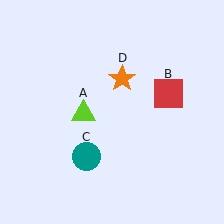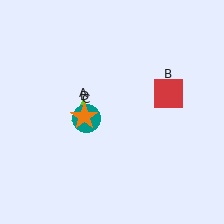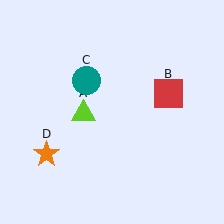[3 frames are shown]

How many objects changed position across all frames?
2 objects changed position: teal circle (object C), orange star (object D).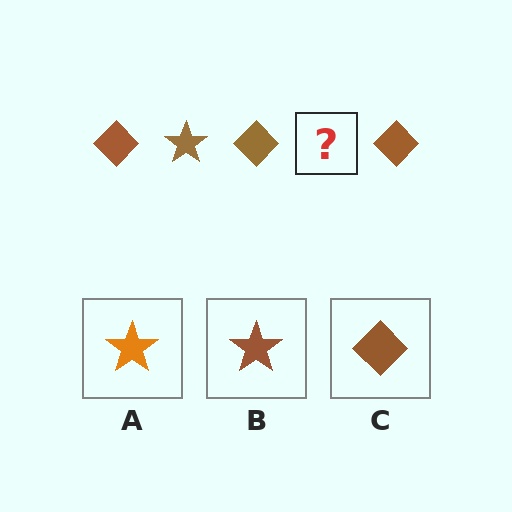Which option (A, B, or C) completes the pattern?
B.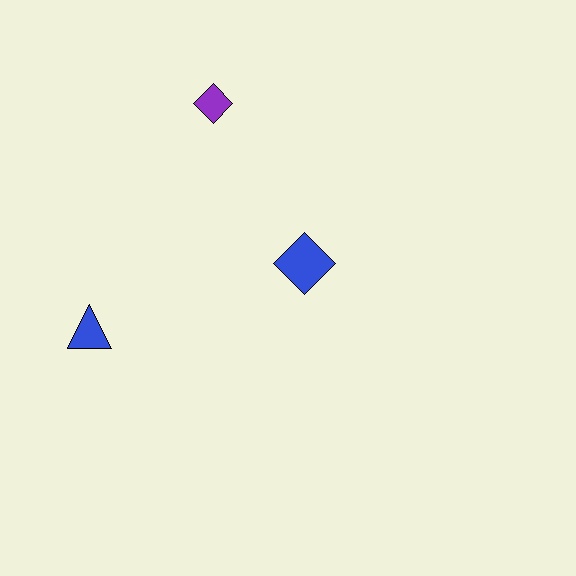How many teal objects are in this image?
There are no teal objects.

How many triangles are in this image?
There is 1 triangle.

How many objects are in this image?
There are 3 objects.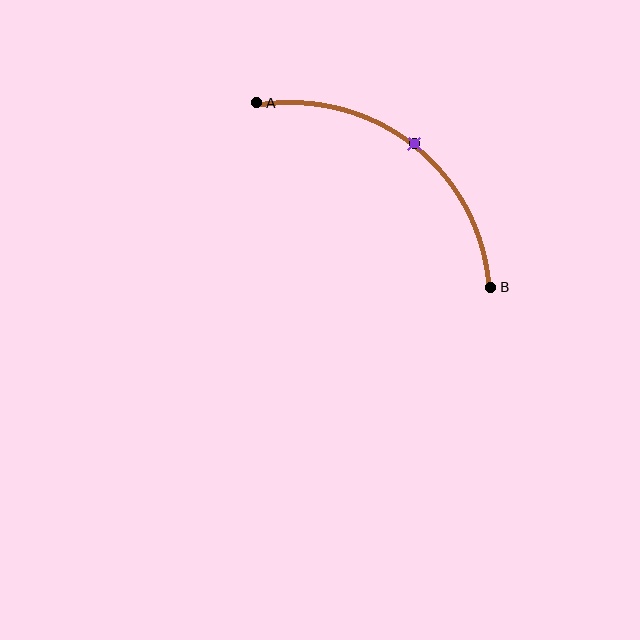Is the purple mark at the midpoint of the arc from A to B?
Yes. The purple mark lies on the arc at equal arc-length from both A and B — it is the arc midpoint.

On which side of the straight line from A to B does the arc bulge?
The arc bulges above and to the right of the straight line connecting A and B.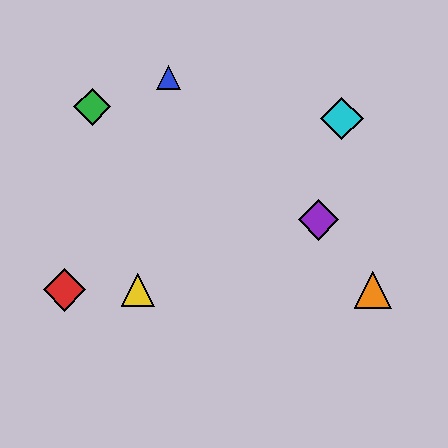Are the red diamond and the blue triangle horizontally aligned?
No, the red diamond is at y≈290 and the blue triangle is at y≈78.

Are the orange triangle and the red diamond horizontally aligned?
Yes, both are at y≈290.